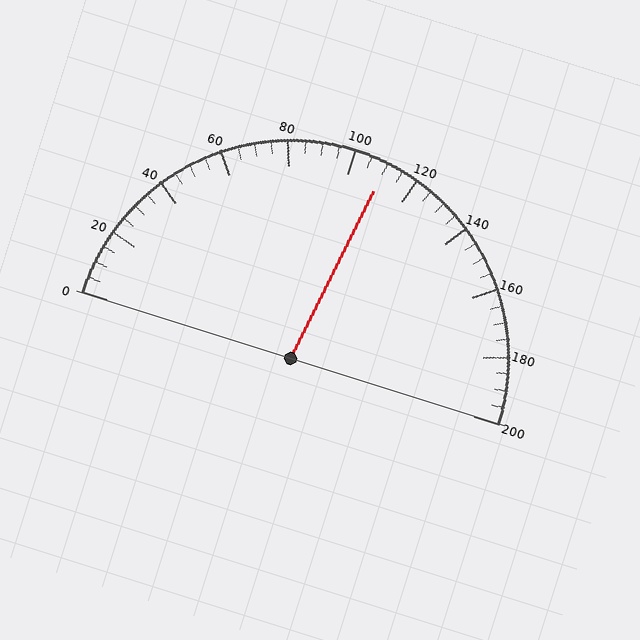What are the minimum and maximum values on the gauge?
The gauge ranges from 0 to 200.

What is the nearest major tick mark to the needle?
The nearest major tick mark is 120.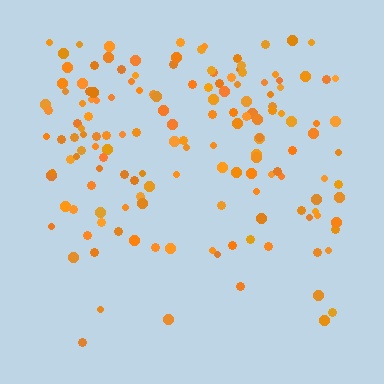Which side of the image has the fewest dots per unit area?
The bottom.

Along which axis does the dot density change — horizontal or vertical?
Vertical.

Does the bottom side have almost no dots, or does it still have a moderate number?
Still a moderate number, just noticeably fewer than the top.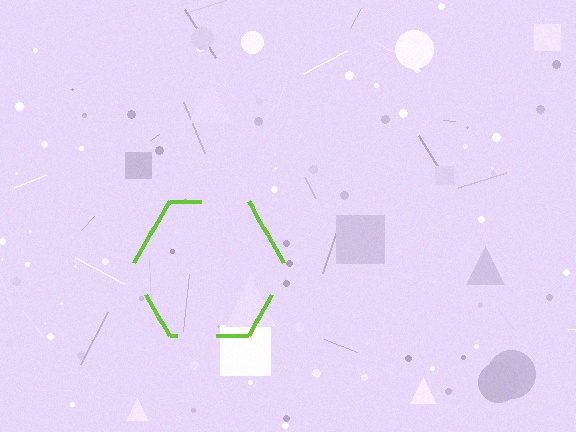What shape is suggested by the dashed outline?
The dashed outline suggests a hexagon.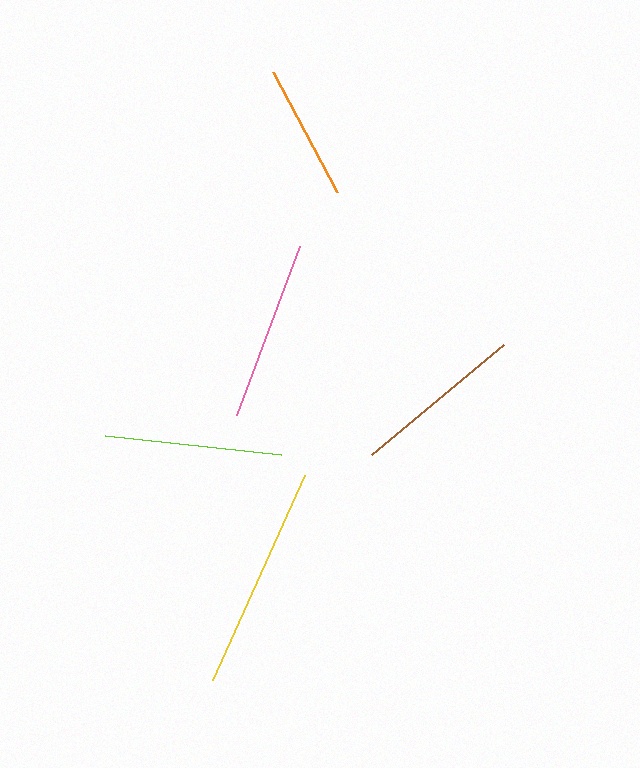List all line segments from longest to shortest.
From longest to shortest: yellow, pink, lime, brown, orange.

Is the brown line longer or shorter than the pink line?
The pink line is longer than the brown line.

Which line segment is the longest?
The yellow line is the longest at approximately 225 pixels.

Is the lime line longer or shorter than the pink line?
The pink line is longer than the lime line.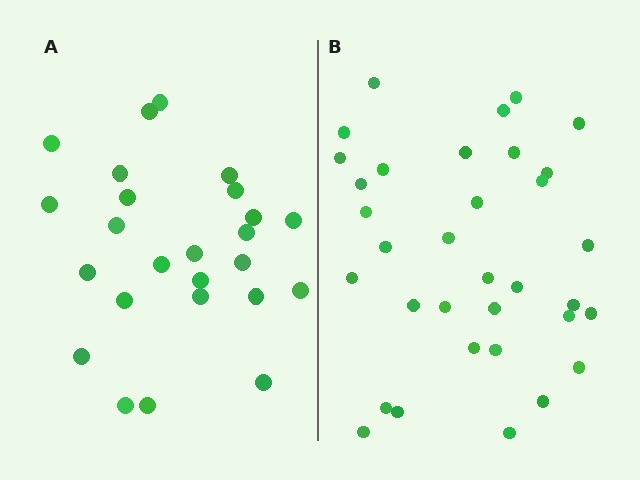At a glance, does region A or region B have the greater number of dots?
Region B (the right region) has more dots.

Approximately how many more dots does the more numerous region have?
Region B has roughly 8 or so more dots than region A.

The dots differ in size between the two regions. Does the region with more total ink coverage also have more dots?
No. Region A has more total ink coverage because its dots are larger, but region B actually contains more individual dots. Total area can be misleading — the number of items is what matters here.